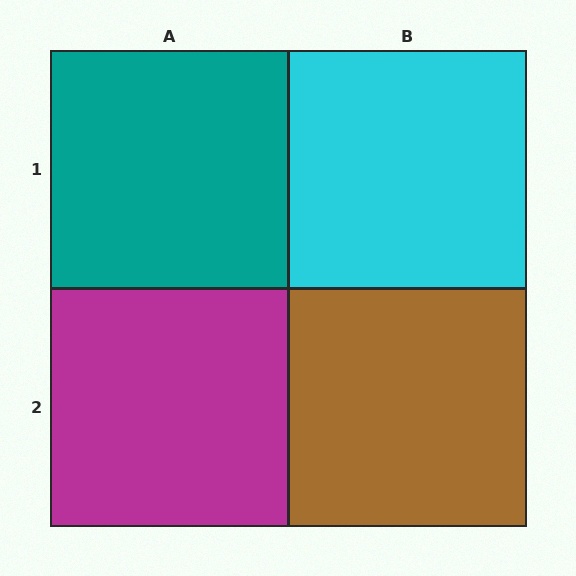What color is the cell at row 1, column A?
Teal.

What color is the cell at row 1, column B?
Cyan.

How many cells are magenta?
1 cell is magenta.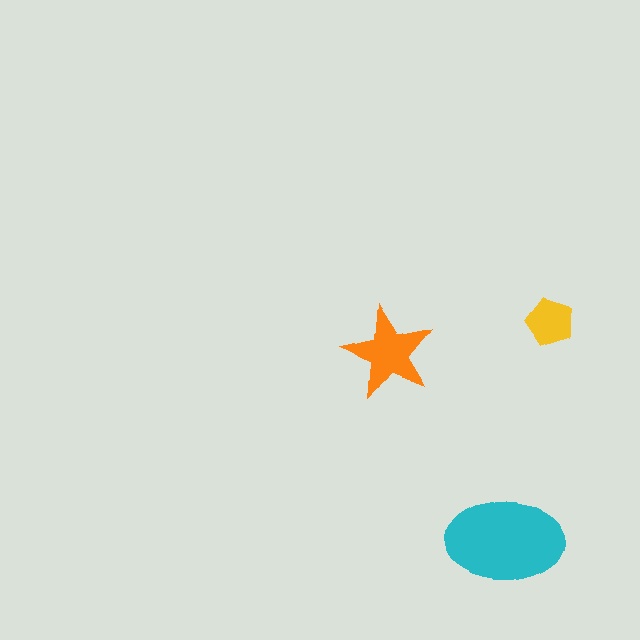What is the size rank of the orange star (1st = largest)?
2nd.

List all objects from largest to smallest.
The cyan ellipse, the orange star, the yellow pentagon.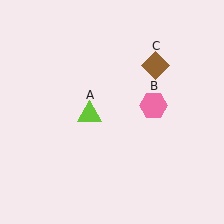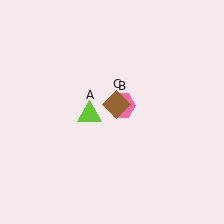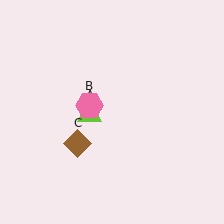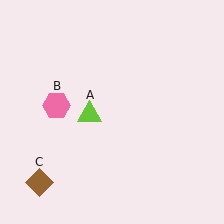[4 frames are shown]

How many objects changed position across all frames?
2 objects changed position: pink hexagon (object B), brown diamond (object C).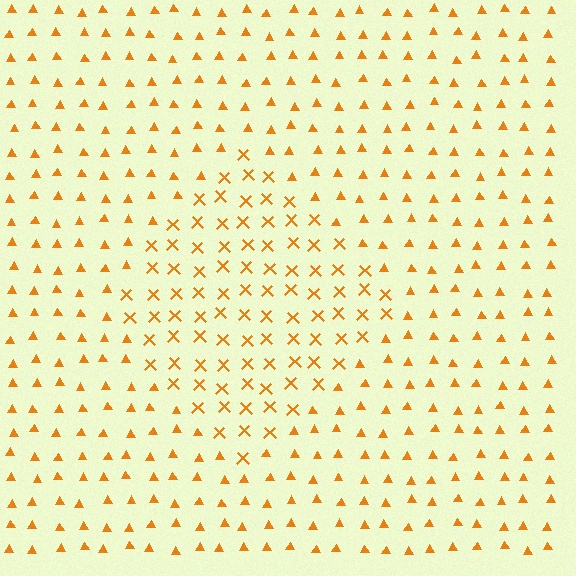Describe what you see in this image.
The image is filled with small orange elements arranged in a uniform grid. A diamond-shaped region contains X marks, while the surrounding area contains triangles. The boundary is defined purely by the change in element shape.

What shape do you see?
I see a diamond.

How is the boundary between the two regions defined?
The boundary is defined by a change in element shape: X marks inside vs. triangles outside. All elements share the same color and spacing.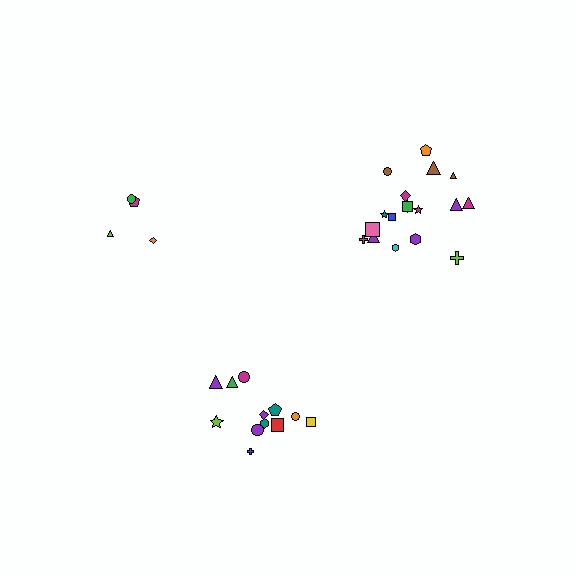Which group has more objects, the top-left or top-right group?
The top-right group.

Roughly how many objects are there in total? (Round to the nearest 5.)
Roughly 35 objects in total.